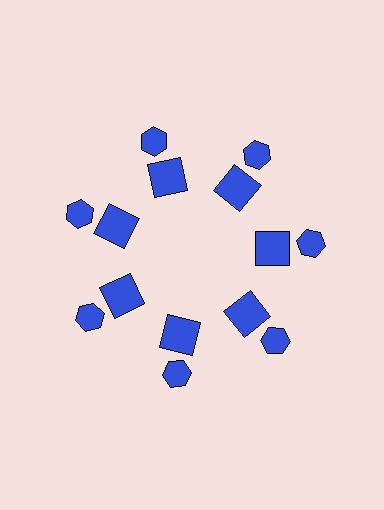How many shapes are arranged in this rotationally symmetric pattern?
There are 14 shapes, arranged in 7 groups of 2.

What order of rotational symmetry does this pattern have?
This pattern has 7-fold rotational symmetry.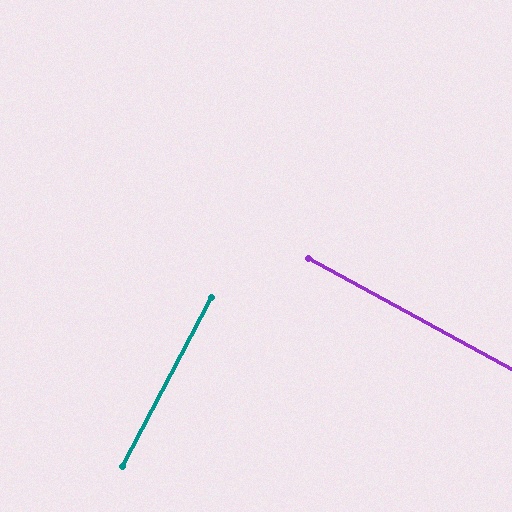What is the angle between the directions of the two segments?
Approximately 89 degrees.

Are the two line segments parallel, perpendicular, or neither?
Perpendicular — they meet at approximately 89°.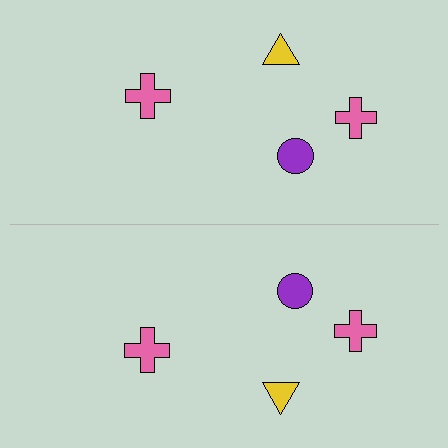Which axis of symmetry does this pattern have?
The pattern has a horizontal axis of symmetry running through the center of the image.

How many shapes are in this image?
There are 8 shapes in this image.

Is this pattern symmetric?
Yes, this pattern has bilateral (reflection) symmetry.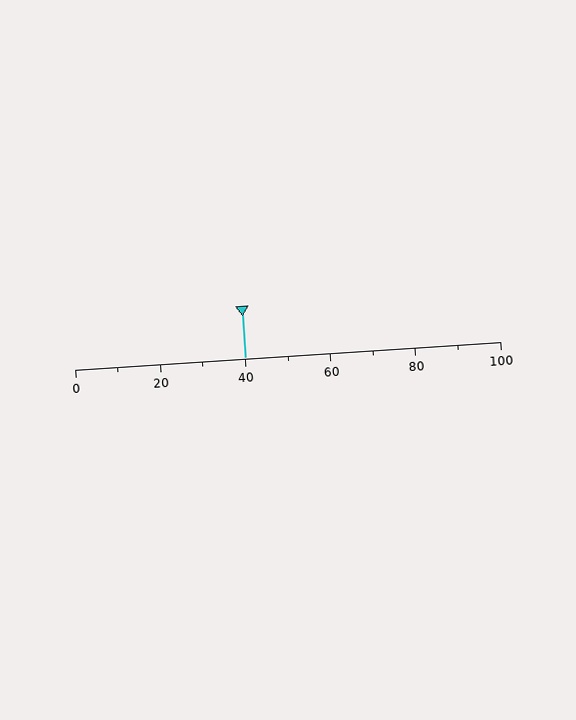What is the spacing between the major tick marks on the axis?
The major ticks are spaced 20 apart.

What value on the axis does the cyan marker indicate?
The marker indicates approximately 40.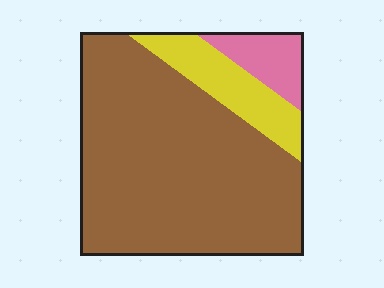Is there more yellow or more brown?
Brown.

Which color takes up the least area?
Pink, at roughly 10%.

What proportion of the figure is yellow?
Yellow covers 15% of the figure.